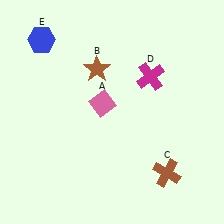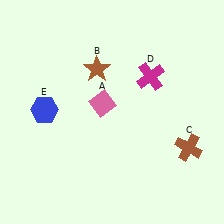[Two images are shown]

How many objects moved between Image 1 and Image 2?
2 objects moved between the two images.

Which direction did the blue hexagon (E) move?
The blue hexagon (E) moved down.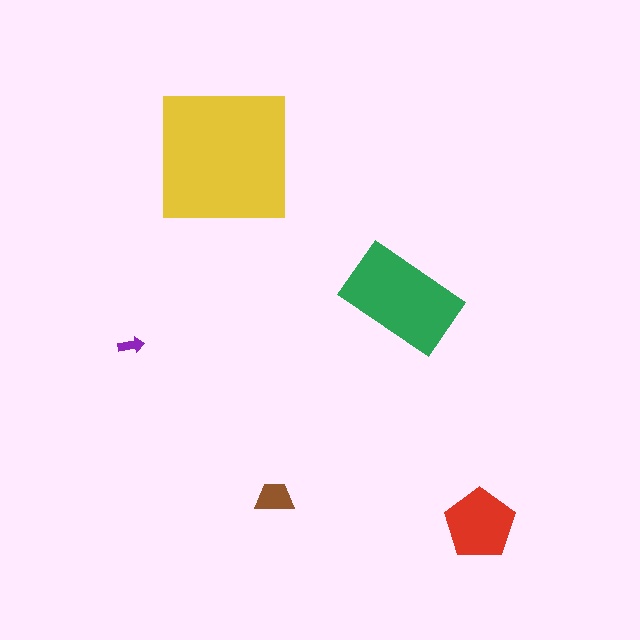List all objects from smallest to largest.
The purple arrow, the brown trapezoid, the red pentagon, the green rectangle, the yellow square.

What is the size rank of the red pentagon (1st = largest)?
3rd.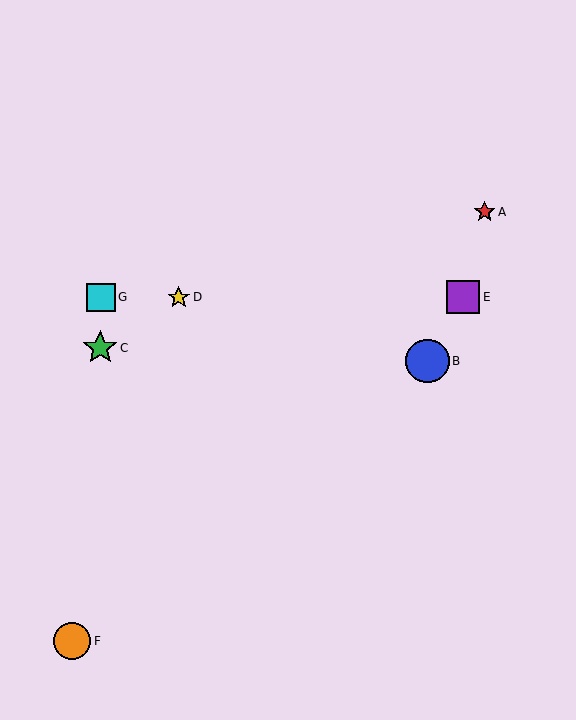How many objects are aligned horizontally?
3 objects (D, E, G) are aligned horizontally.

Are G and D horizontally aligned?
Yes, both are at y≈297.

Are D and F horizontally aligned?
No, D is at y≈297 and F is at y≈641.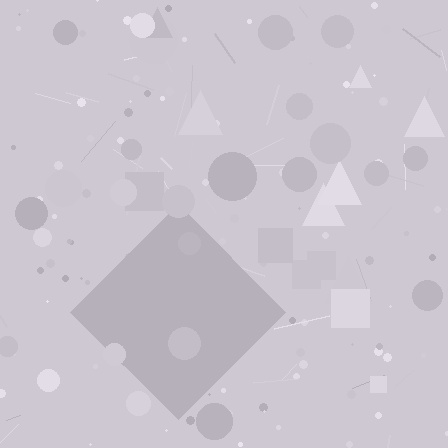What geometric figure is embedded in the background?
A diamond is embedded in the background.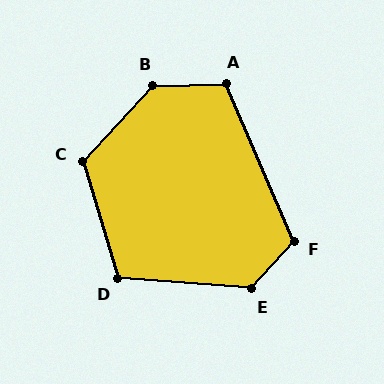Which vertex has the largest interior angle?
B, at approximately 134 degrees.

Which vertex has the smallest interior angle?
D, at approximately 111 degrees.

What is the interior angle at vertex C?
Approximately 120 degrees (obtuse).